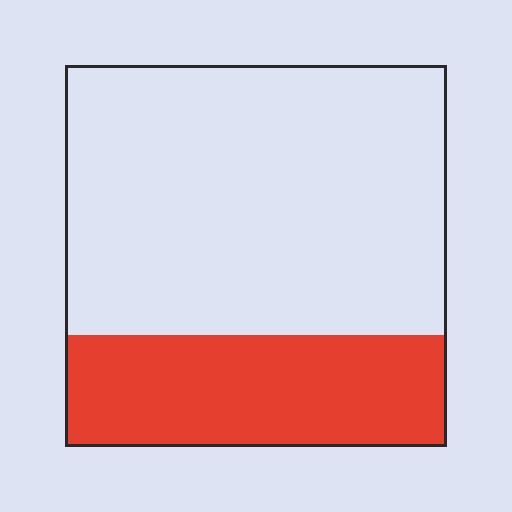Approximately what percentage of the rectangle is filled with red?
Approximately 30%.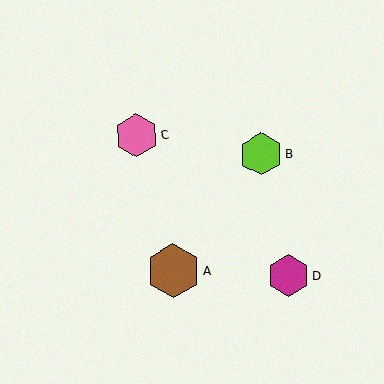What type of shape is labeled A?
Shape A is a brown hexagon.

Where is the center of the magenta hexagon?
The center of the magenta hexagon is at (288, 276).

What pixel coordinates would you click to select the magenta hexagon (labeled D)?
Click at (288, 276) to select the magenta hexagon D.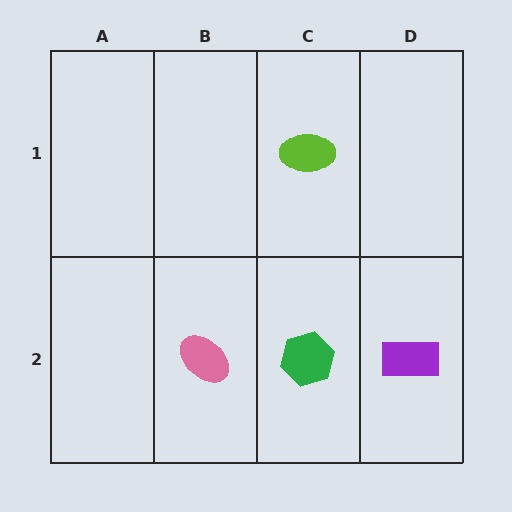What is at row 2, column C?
A green hexagon.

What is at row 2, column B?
A pink ellipse.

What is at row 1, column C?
A lime ellipse.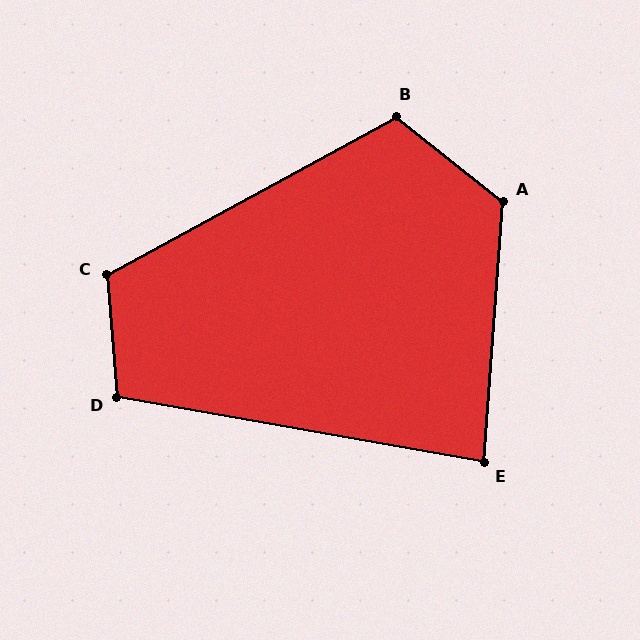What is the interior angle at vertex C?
Approximately 114 degrees (obtuse).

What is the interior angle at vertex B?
Approximately 112 degrees (obtuse).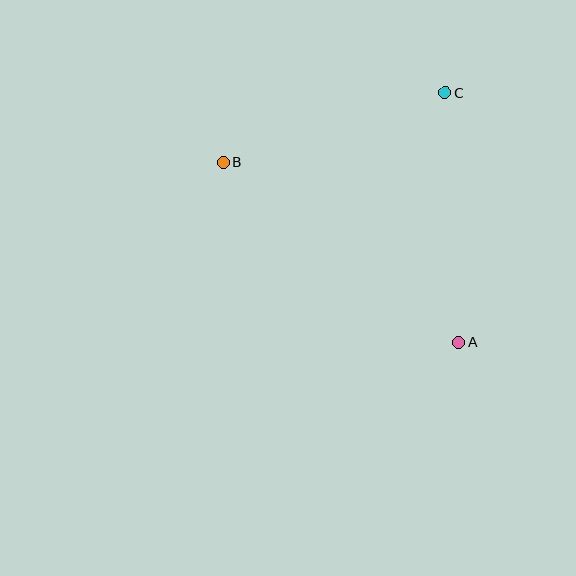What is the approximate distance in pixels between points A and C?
The distance between A and C is approximately 250 pixels.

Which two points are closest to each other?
Points B and C are closest to each other.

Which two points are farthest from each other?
Points A and B are farthest from each other.